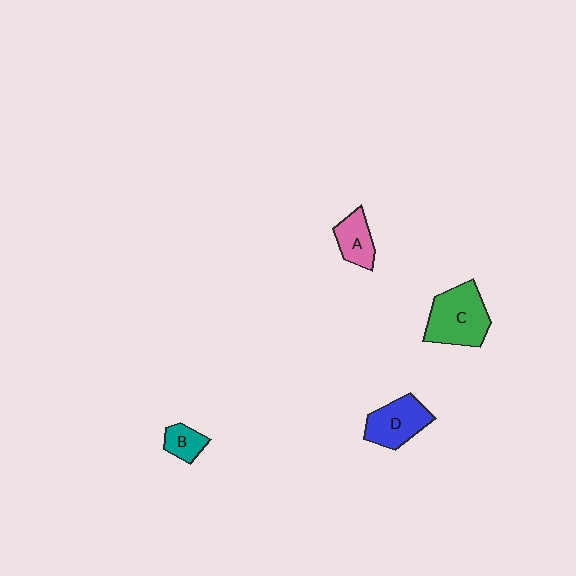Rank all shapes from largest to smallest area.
From largest to smallest: C (green), D (blue), A (pink), B (teal).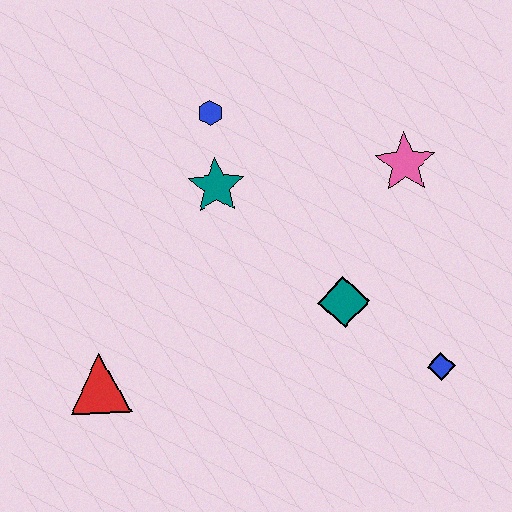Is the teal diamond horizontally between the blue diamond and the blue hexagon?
Yes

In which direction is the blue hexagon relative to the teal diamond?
The blue hexagon is above the teal diamond.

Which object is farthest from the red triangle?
The pink star is farthest from the red triangle.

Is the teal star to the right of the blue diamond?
No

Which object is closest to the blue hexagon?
The teal star is closest to the blue hexagon.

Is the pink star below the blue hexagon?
Yes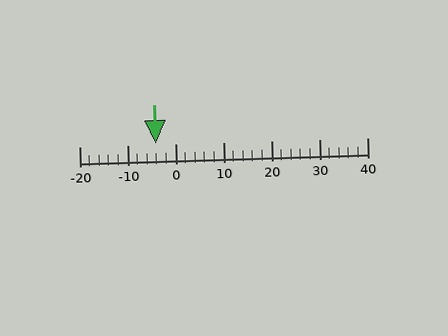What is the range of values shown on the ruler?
The ruler shows values from -20 to 40.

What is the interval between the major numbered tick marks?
The major tick marks are spaced 10 units apart.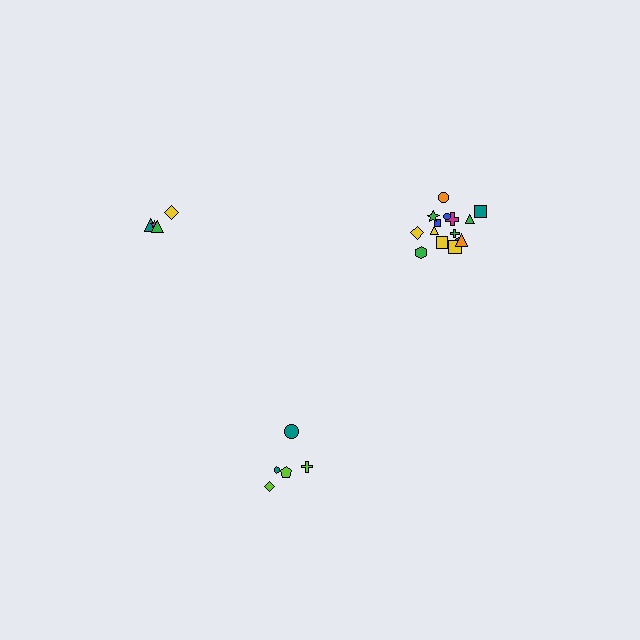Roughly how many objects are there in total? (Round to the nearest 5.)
Roughly 25 objects in total.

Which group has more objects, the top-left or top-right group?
The top-right group.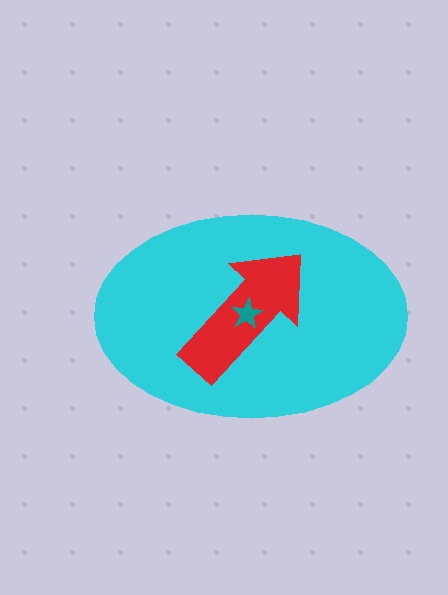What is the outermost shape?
The cyan ellipse.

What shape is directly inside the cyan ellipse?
The red arrow.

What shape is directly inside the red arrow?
The teal star.